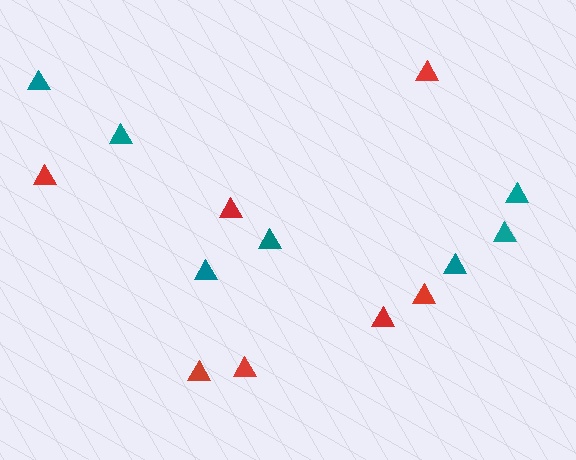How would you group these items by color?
There are 2 groups: one group of red triangles (7) and one group of teal triangles (7).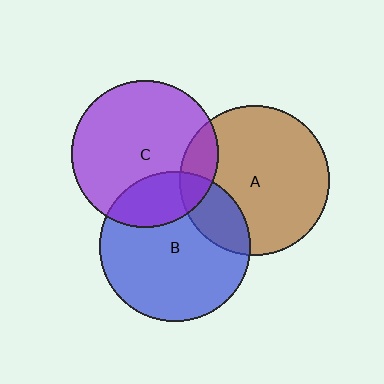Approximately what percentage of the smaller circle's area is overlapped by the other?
Approximately 15%.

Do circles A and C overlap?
Yes.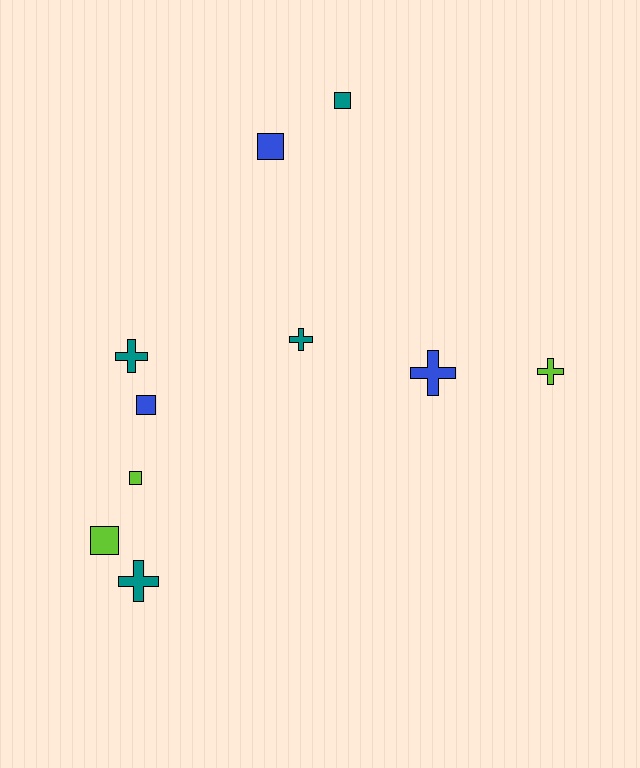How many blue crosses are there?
There is 1 blue cross.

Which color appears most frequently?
Teal, with 4 objects.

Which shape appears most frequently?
Square, with 5 objects.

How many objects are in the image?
There are 10 objects.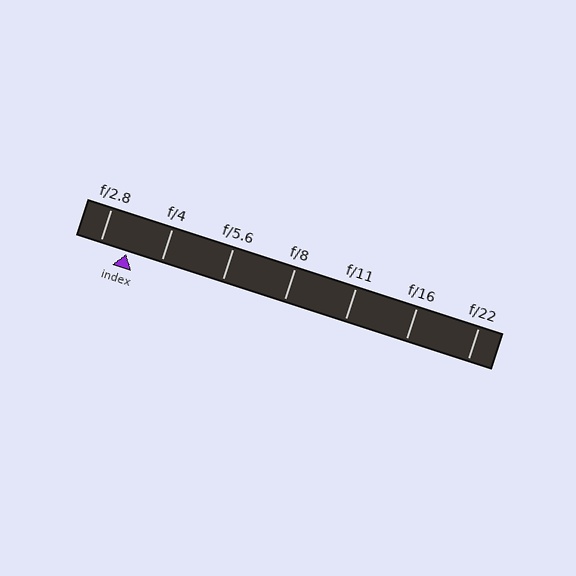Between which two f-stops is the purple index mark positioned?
The index mark is between f/2.8 and f/4.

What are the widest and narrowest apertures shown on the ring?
The widest aperture shown is f/2.8 and the narrowest is f/22.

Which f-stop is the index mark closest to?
The index mark is closest to f/2.8.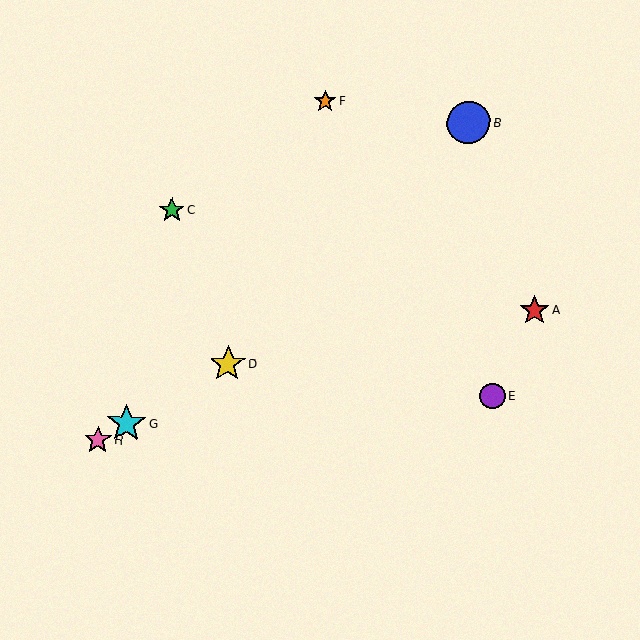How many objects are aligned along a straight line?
3 objects (D, G, H) are aligned along a straight line.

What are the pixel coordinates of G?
Object G is at (126, 424).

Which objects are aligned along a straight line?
Objects D, G, H are aligned along a straight line.